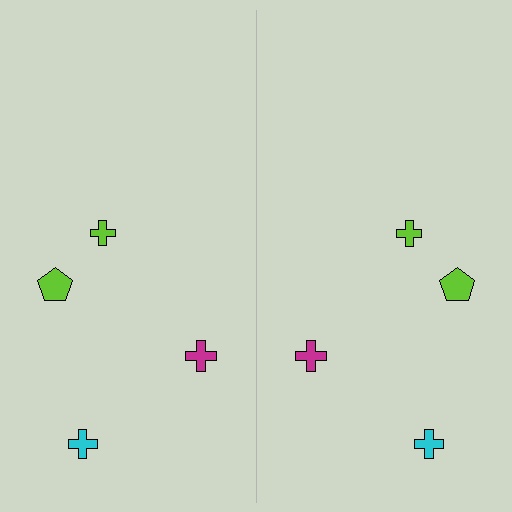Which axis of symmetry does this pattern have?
The pattern has a vertical axis of symmetry running through the center of the image.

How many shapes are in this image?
There are 8 shapes in this image.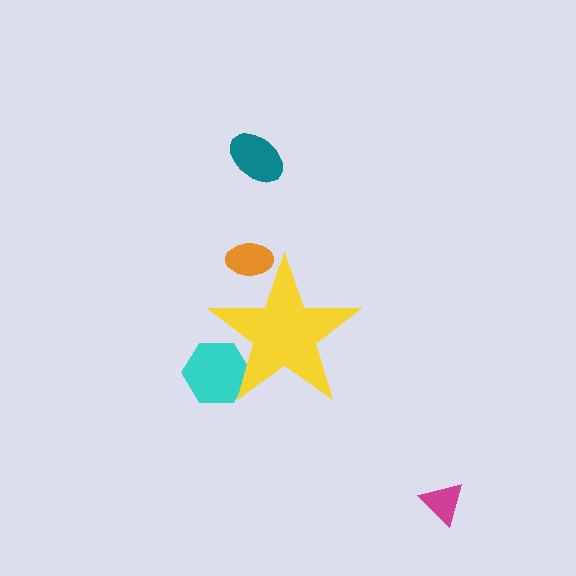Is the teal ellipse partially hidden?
No, the teal ellipse is fully visible.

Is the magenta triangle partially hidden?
No, the magenta triangle is fully visible.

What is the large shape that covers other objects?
A yellow star.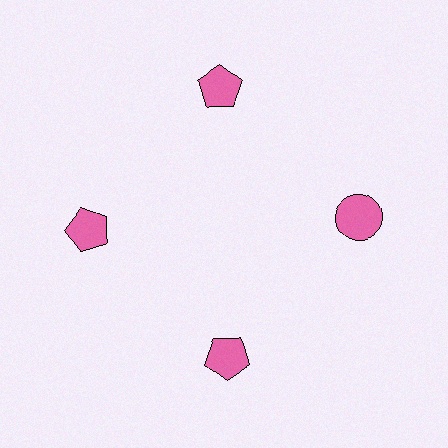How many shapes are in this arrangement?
There are 4 shapes arranged in a ring pattern.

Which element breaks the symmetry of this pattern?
The pink circle at roughly the 3 o'clock position breaks the symmetry. All other shapes are pink pentagons.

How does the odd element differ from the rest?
It has a different shape: circle instead of pentagon.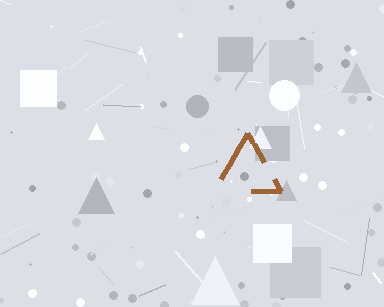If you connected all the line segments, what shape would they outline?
They would outline a triangle.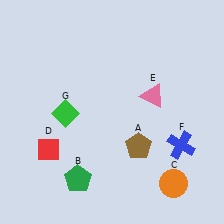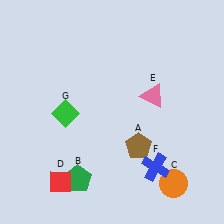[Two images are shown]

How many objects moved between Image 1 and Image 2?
2 objects moved between the two images.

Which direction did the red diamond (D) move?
The red diamond (D) moved down.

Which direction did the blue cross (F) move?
The blue cross (F) moved left.